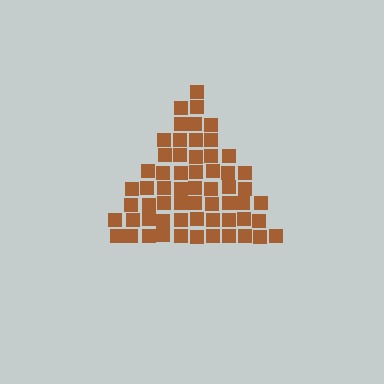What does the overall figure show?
The overall figure shows a triangle.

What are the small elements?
The small elements are squares.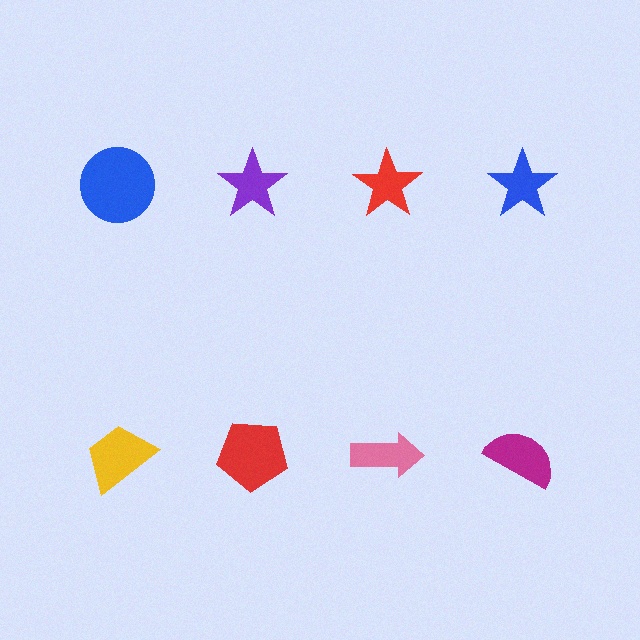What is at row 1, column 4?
A blue star.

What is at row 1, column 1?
A blue circle.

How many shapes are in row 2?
4 shapes.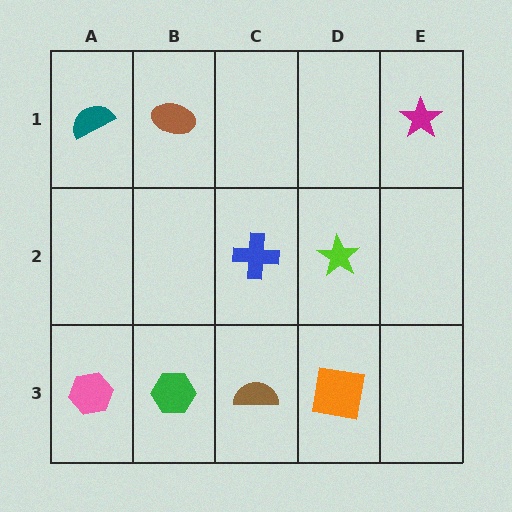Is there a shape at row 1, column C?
No, that cell is empty.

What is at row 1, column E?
A magenta star.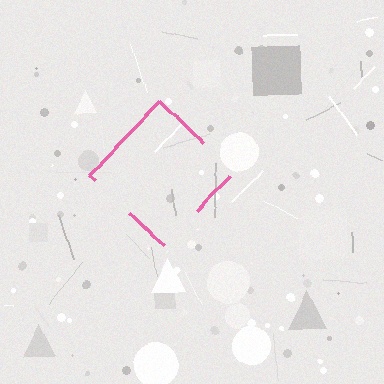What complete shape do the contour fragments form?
The contour fragments form a diamond.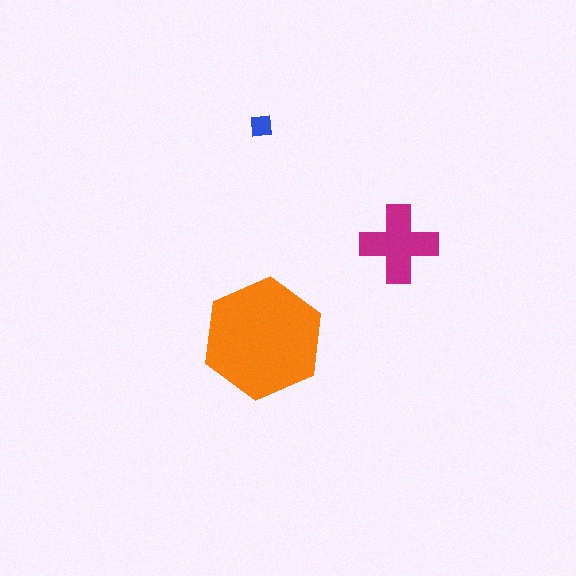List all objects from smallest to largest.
The blue square, the magenta cross, the orange hexagon.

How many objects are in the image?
There are 3 objects in the image.